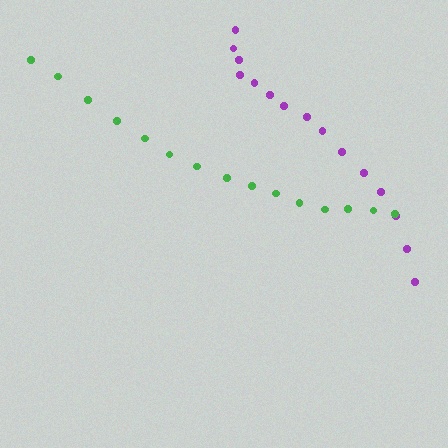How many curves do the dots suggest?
There are 2 distinct paths.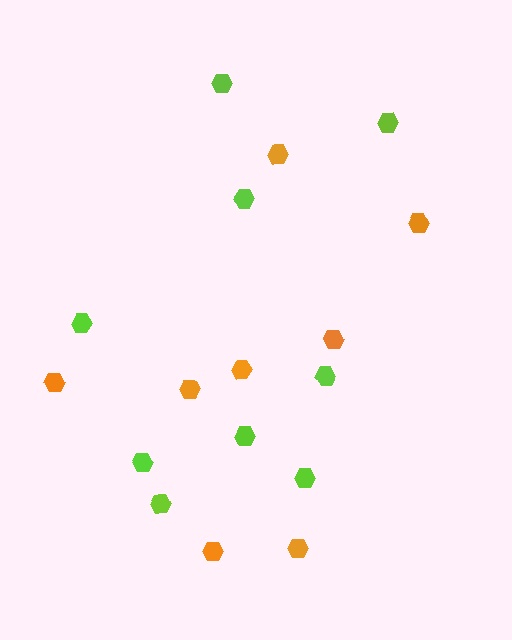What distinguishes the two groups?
There are 2 groups: one group of lime hexagons (9) and one group of orange hexagons (8).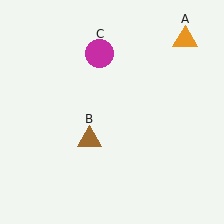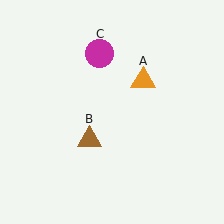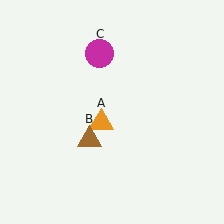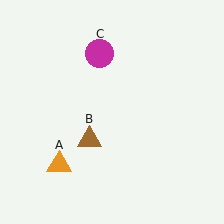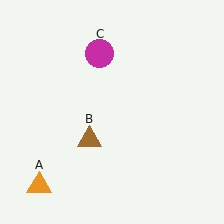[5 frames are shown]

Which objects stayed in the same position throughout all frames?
Brown triangle (object B) and magenta circle (object C) remained stationary.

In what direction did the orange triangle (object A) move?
The orange triangle (object A) moved down and to the left.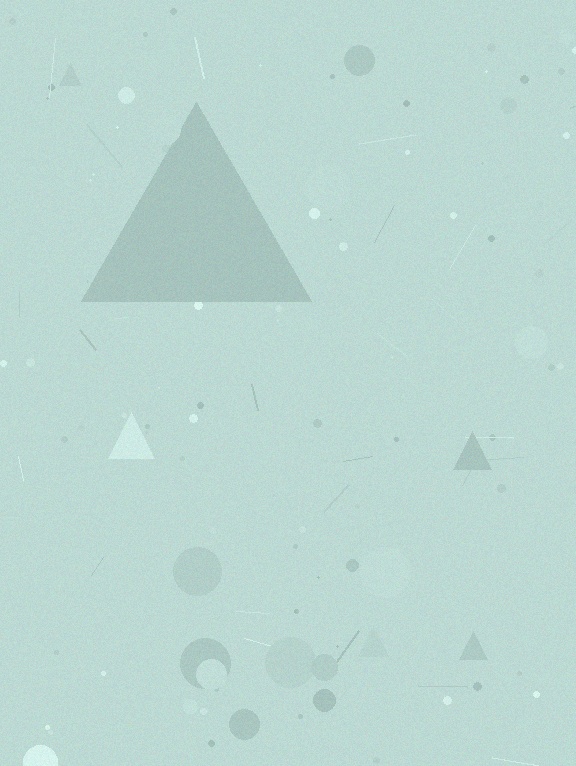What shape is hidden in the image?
A triangle is hidden in the image.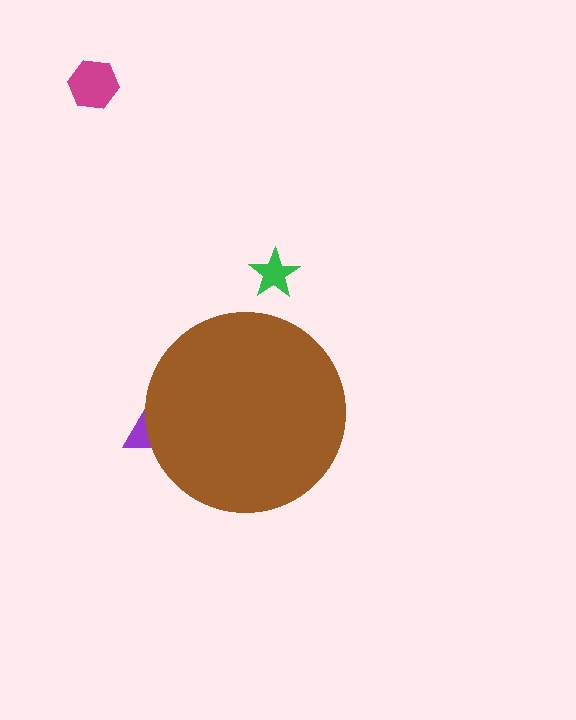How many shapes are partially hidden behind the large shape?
1 shape is partially hidden.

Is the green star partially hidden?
No, the green star is fully visible.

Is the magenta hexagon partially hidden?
No, the magenta hexagon is fully visible.